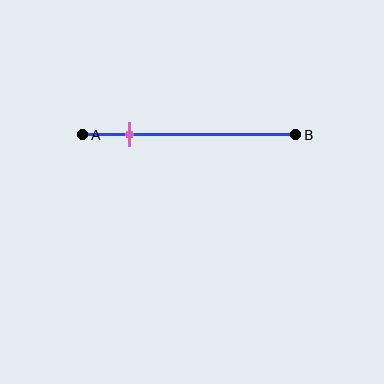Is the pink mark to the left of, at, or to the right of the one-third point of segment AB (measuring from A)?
The pink mark is to the left of the one-third point of segment AB.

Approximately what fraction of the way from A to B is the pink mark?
The pink mark is approximately 20% of the way from A to B.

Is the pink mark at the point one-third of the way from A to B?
No, the mark is at about 20% from A, not at the 33% one-third point.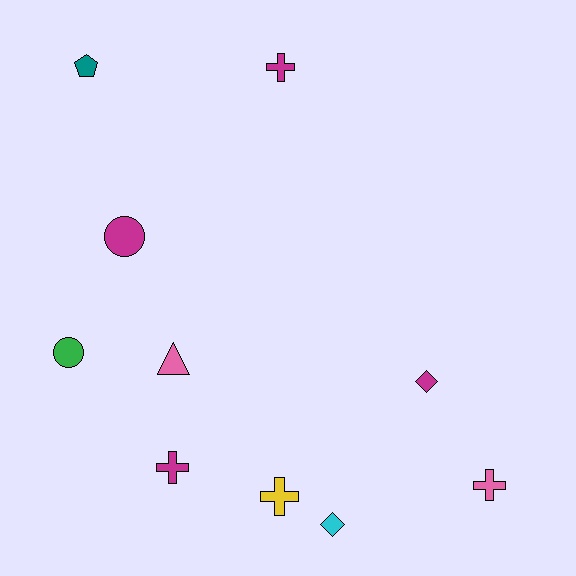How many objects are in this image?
There are 10 objects.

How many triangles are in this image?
There is 1 triangle.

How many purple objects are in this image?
There are no purple objects.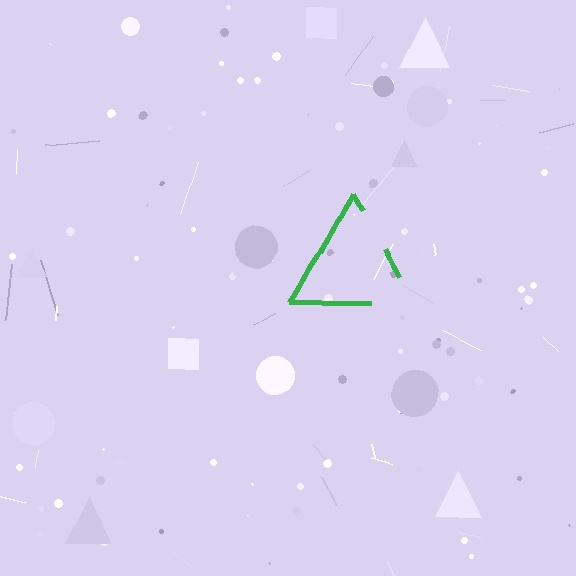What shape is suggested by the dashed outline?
The dashed outline suggests a triangle.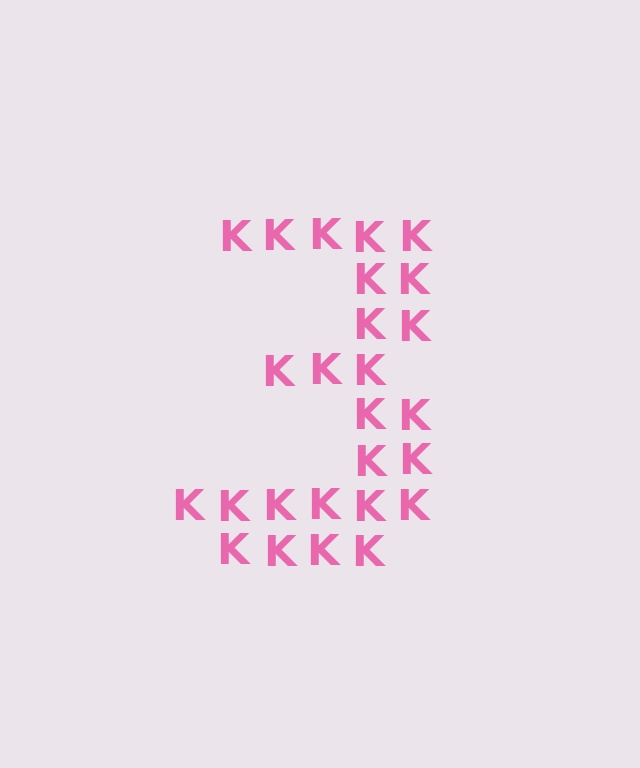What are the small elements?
The small elements are letter K's.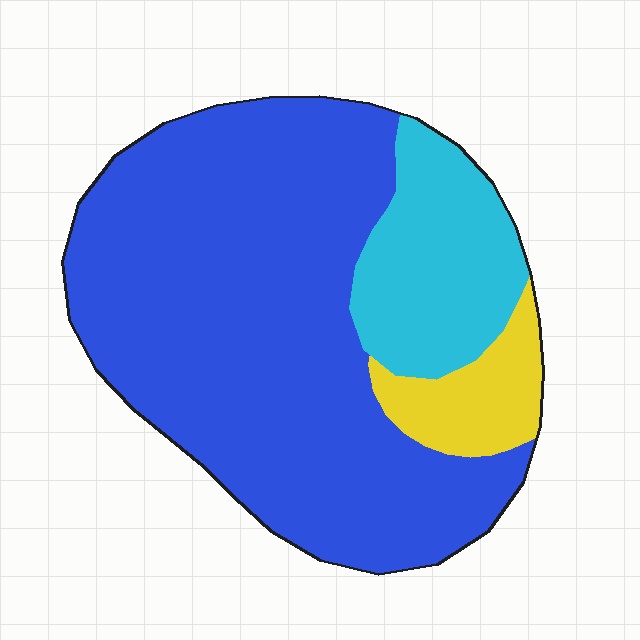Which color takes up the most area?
Blue, at roughly 75%.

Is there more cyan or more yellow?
Cyan.